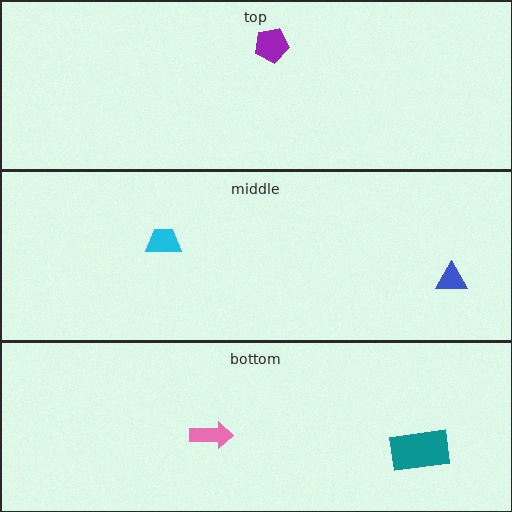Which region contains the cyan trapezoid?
The middle region.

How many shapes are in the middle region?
2.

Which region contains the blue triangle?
The middle region.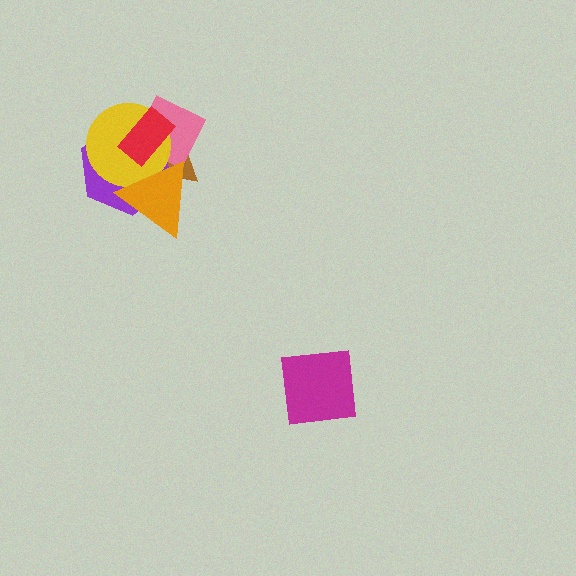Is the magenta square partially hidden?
No, no other shape covers it.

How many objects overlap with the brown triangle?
5 objects overlap with the brown triangle.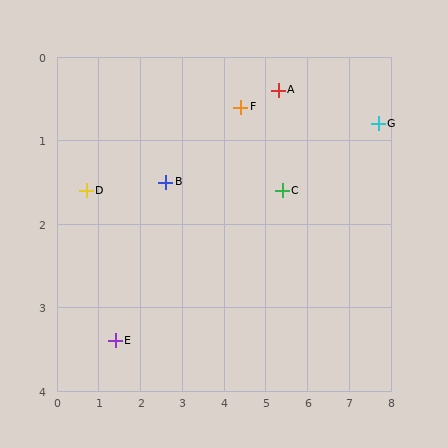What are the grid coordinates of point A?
Point A is at approximately (5.3, 0.4).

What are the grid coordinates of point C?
Point C is at approximately (5.4, 1.6).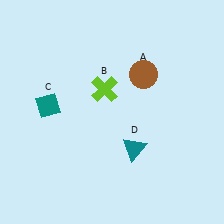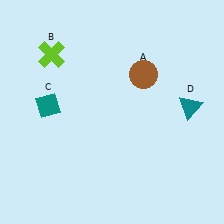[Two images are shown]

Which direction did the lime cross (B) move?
The lime cross (B) moved left.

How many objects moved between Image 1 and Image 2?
2 objects moved between the two images.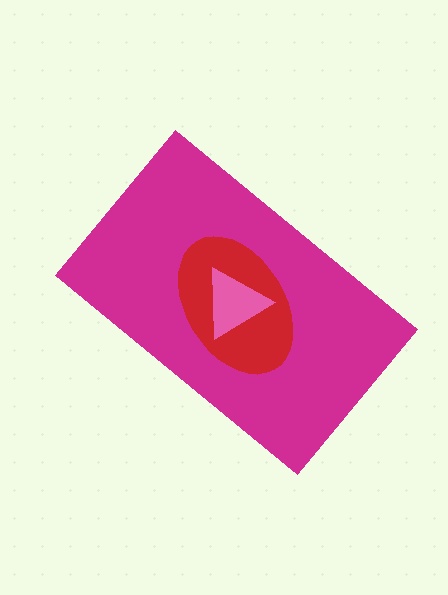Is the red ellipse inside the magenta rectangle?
Yes.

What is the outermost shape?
The magenta rectangle.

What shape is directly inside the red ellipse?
The pink triangle.